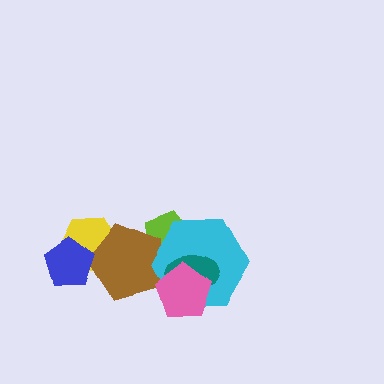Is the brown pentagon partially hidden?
Yes, it is partially covered by another shape.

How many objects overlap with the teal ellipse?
3 objects overlap with the teal ellipse.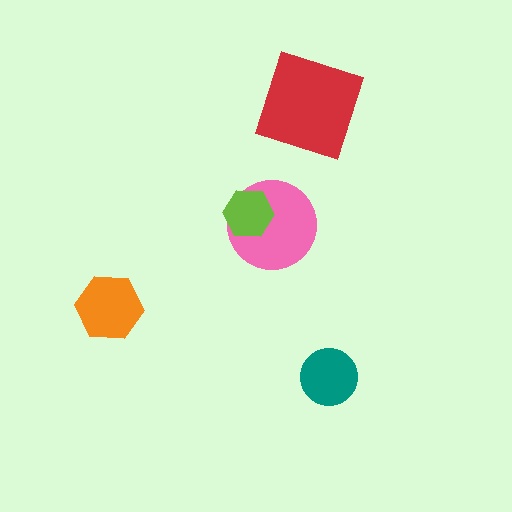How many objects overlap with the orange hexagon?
0 objects overlap with the orange hexagon.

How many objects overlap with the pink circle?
1 object overlaps with the pink circle.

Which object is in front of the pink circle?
The lime hexagon is in front of the pink circle.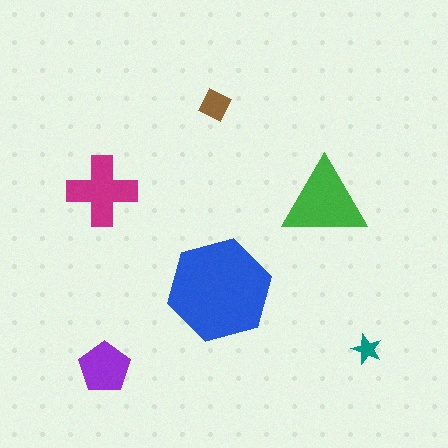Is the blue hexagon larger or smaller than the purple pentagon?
Larger.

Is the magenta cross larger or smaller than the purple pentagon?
Larger.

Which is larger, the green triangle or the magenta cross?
The green triangle.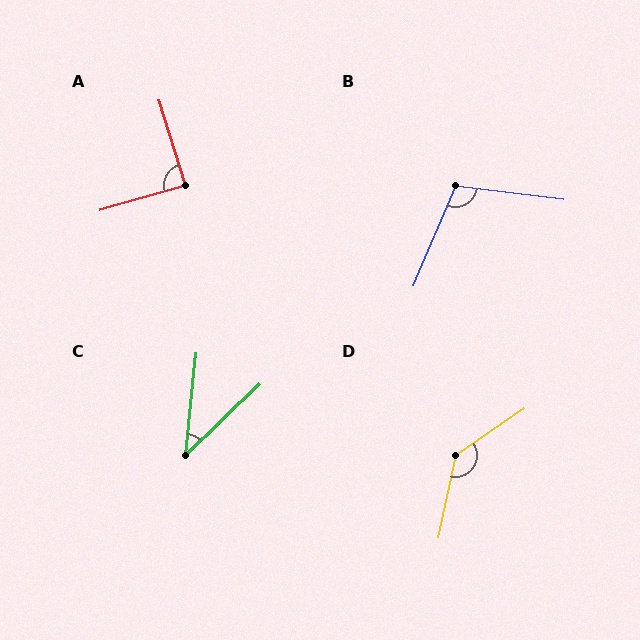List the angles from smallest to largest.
C (40°), A (89°), B (106°), D (136°).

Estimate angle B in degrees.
Approximately 106 degrees.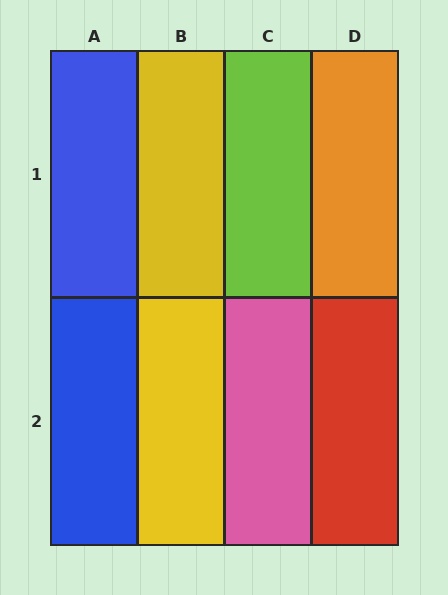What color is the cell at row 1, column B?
Yellow.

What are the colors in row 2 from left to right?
Blue, yellow, pink, red.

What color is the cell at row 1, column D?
Orange.